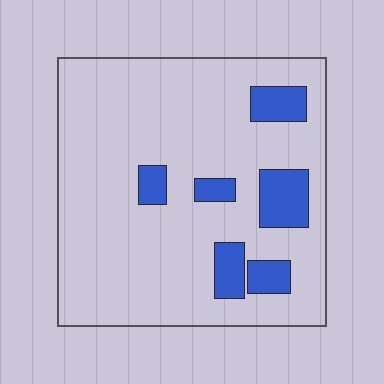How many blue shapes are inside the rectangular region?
6.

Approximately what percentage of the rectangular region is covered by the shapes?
Approximately 15%.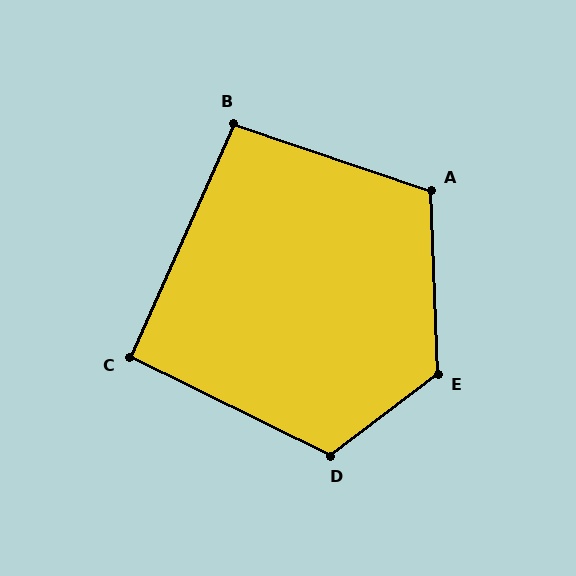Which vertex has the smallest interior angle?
C, at approximately 92 degrees.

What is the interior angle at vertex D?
Approximately 117 degrees (obtuse).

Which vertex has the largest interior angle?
E, at approximately 125 degrees.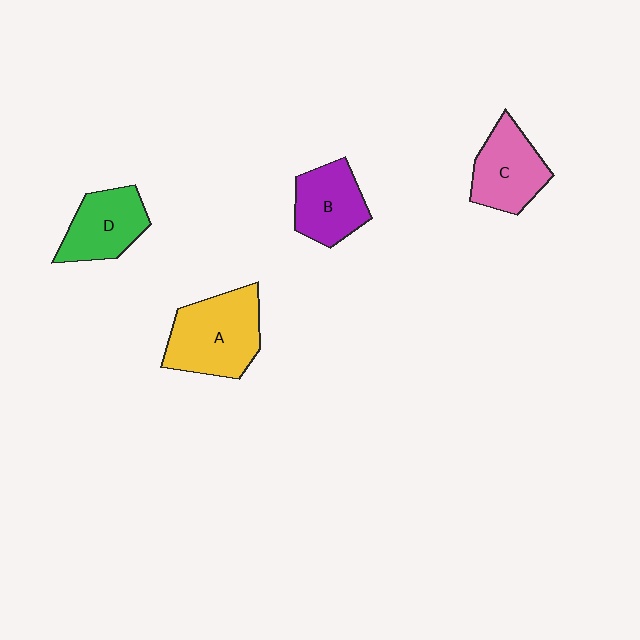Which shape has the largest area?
Shape A (yellow).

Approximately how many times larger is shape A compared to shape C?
Approximately 1.3 times.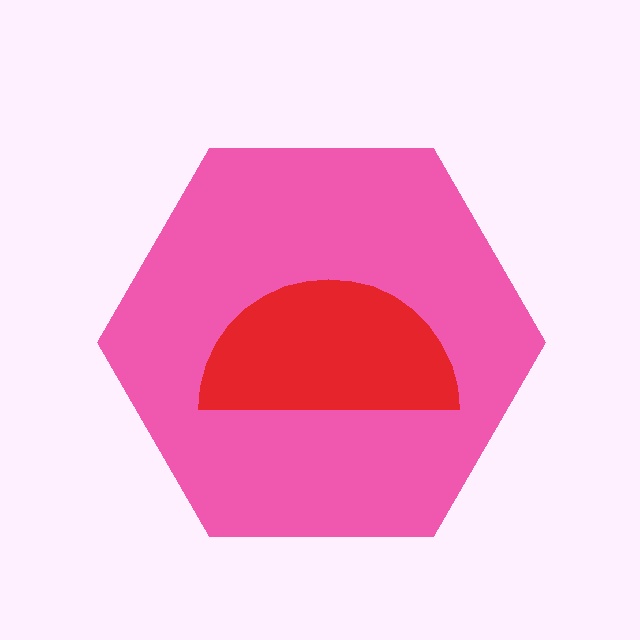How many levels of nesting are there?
2.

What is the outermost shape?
The pink hexagon.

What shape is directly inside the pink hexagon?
The red semicircle.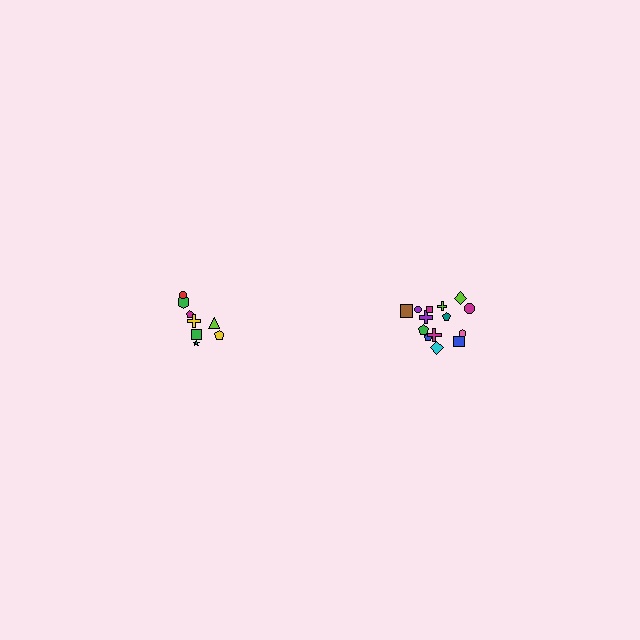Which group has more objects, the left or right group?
The right group.